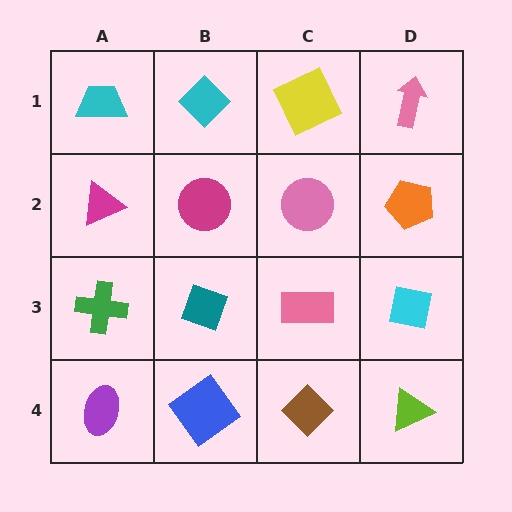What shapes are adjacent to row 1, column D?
An orange pentagon (row 2, column D), a yellow square (row 1, column C).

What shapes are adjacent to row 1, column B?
A magenta circle (row 2, column B), a cyan trapezoid (row 1, column A), a yellow square (row 1, column C).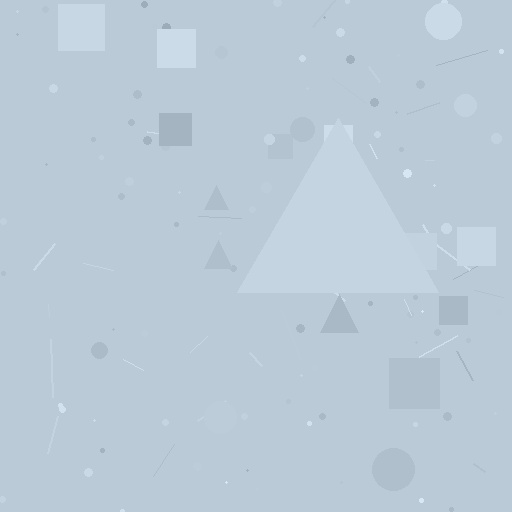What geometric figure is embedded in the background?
A triangle is embedded in the background.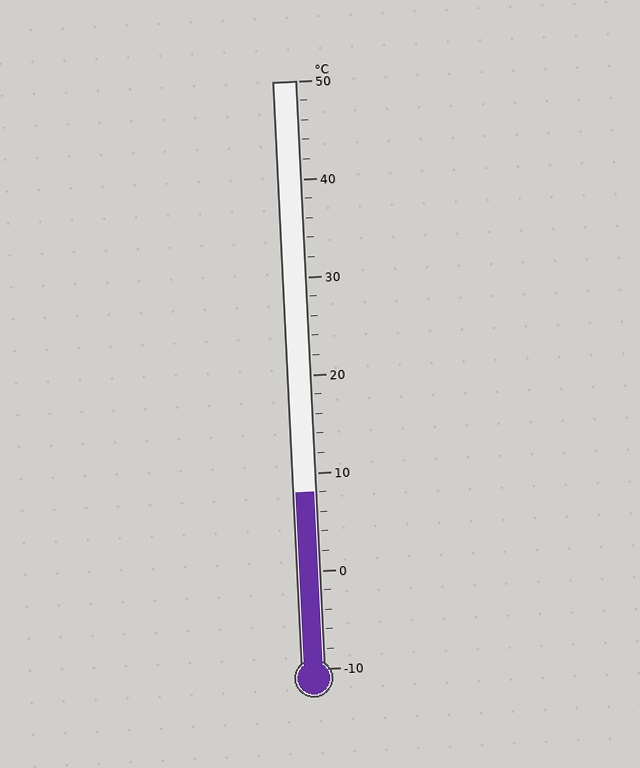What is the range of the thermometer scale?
The thermometer scale ranges from -10°C to 50°C.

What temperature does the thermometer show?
The thermometer shows approximately 8°C.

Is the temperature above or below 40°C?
The temperature is below 40°C.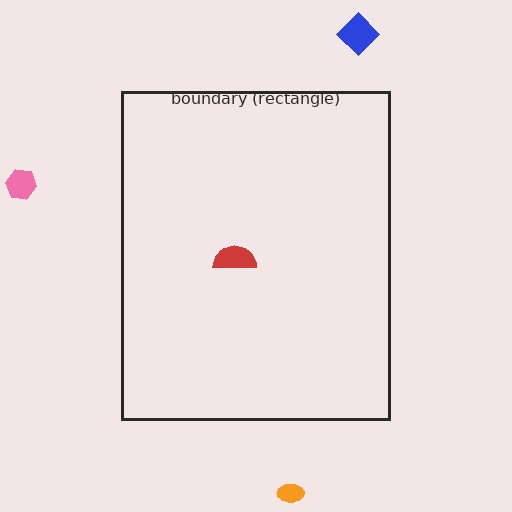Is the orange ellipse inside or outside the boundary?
Outside.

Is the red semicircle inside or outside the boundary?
Inside.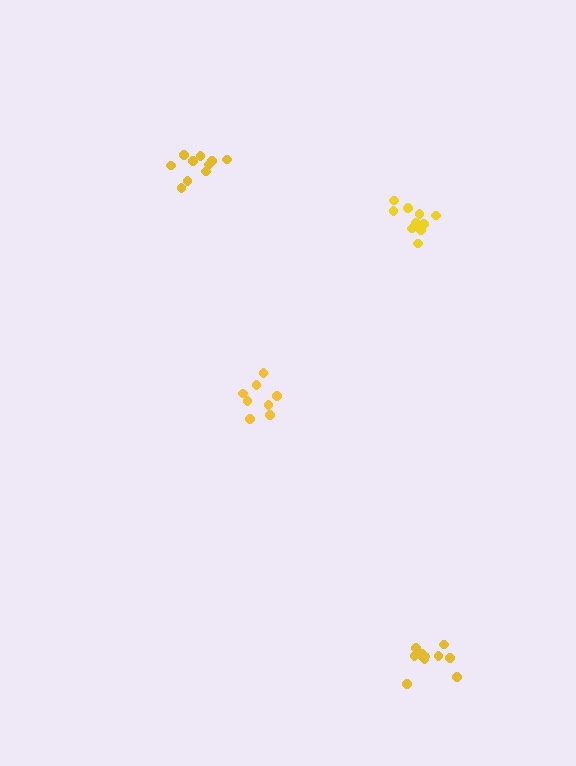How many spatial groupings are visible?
There are 4 spatial groupings.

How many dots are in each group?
Group 1: 8 dots, Group 2: 10 dots, Group 3: 12 dots, Group 4: 11 dots (41 total).